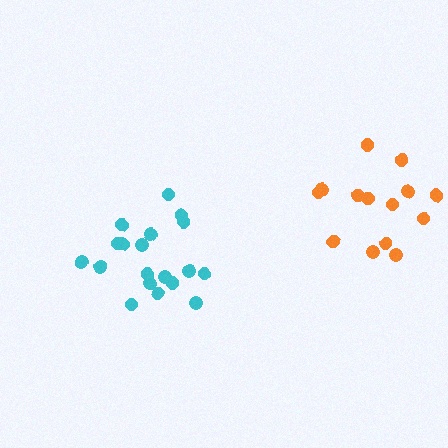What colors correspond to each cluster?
The clusters are colored: orange, cyan.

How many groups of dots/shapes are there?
There are 2 groups.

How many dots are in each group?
Group 1: 14 dots, Group 2: 19 dots (33 total).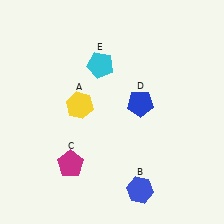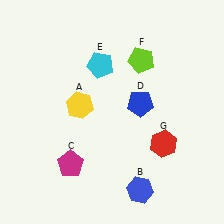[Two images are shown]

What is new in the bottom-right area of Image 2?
A red hexagon (G) was added in the bottom-right area of Image 2.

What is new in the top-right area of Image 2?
A lime pentagon (F) was added in the top-right area of Image 2.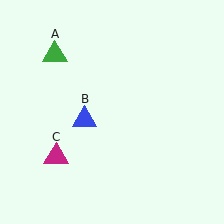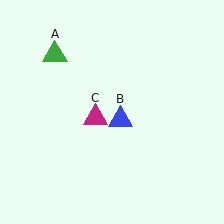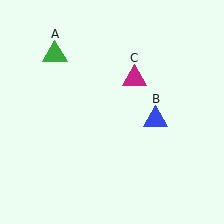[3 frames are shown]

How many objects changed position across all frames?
2 objects changed position: blue triangle (object B), magenta triangle (object C).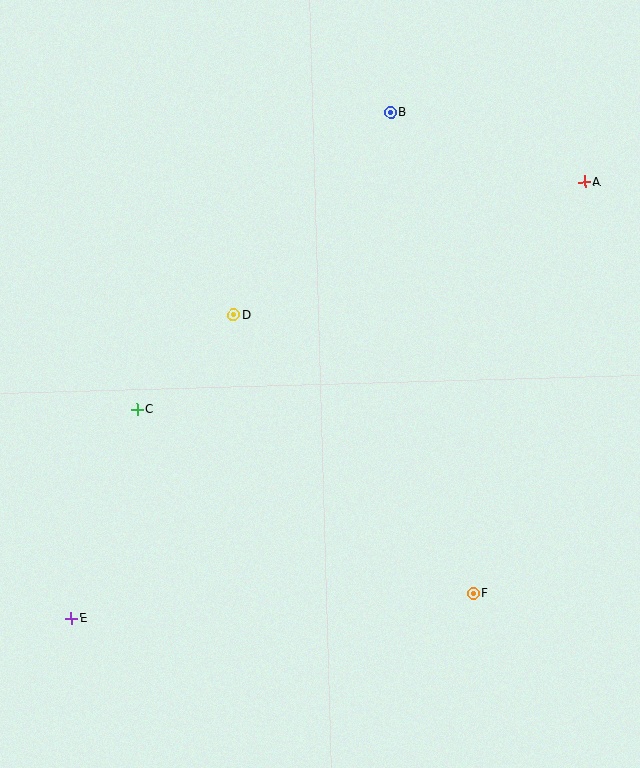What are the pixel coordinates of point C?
Point C is at (137, 409).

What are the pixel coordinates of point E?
Point E is at (71, 619).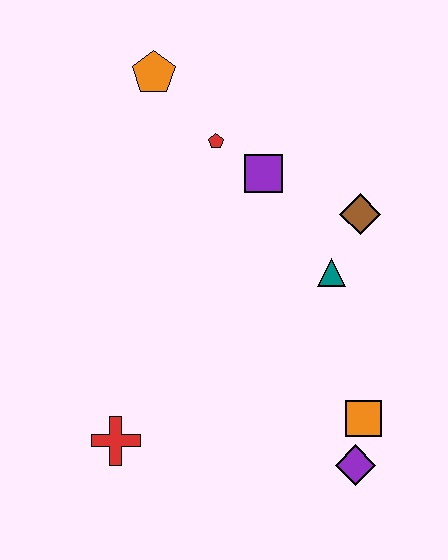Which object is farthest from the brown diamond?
The red cross is farthest from the brown diamond.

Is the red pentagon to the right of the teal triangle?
No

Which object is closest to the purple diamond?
The orange square is closest to the purple diamond.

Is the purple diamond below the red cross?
Yes